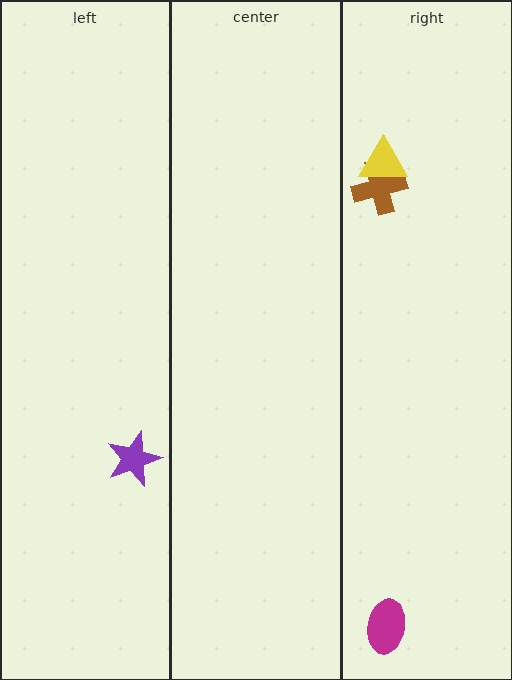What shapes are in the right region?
The magenta ellipse, the brown cross, the yellow triangle.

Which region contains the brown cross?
The right region.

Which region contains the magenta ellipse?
The right region.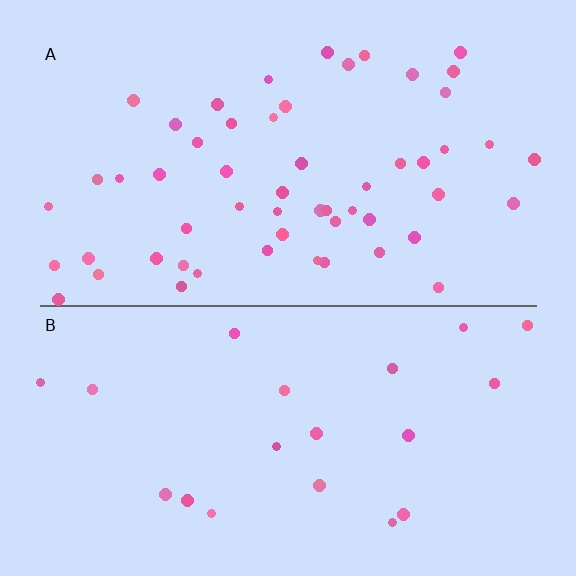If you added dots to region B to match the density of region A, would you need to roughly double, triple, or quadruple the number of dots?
Approximately triple.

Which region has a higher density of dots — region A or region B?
A (the top).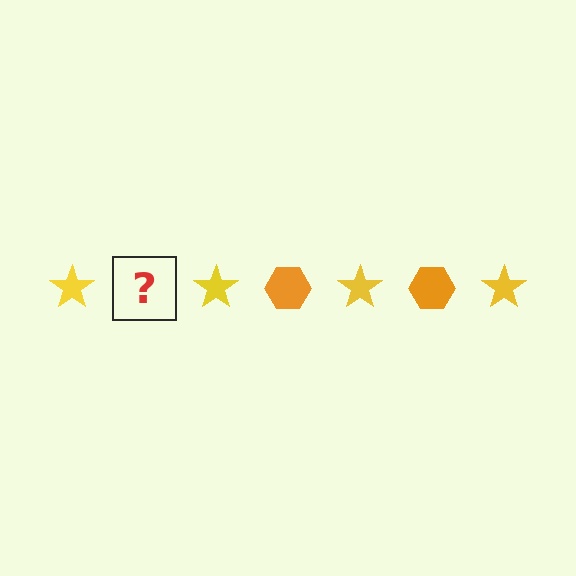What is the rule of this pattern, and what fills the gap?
The rule is that the pattern alternates between yellow star and orange hexagon. The gap should be filled with an orange hexagon.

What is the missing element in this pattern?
The missing element is an orange hexagon.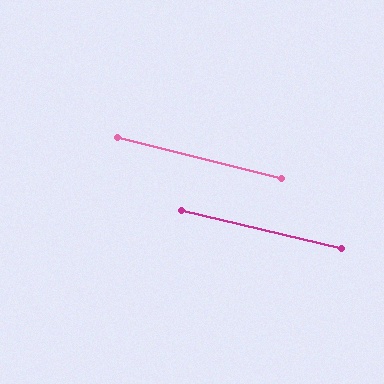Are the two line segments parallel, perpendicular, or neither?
Parallel — their directions differ by only 0.6°.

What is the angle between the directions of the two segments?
Approximately 1 degree.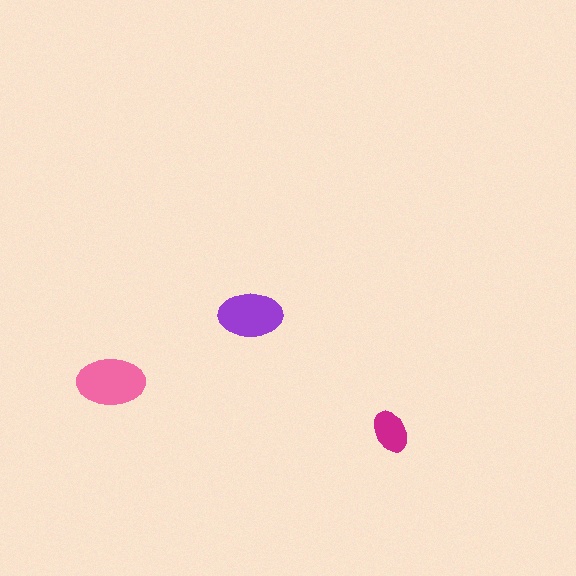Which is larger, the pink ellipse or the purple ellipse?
The pink one.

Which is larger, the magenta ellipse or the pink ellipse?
The pink one.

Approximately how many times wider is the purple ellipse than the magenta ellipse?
About 1.5 times wider.